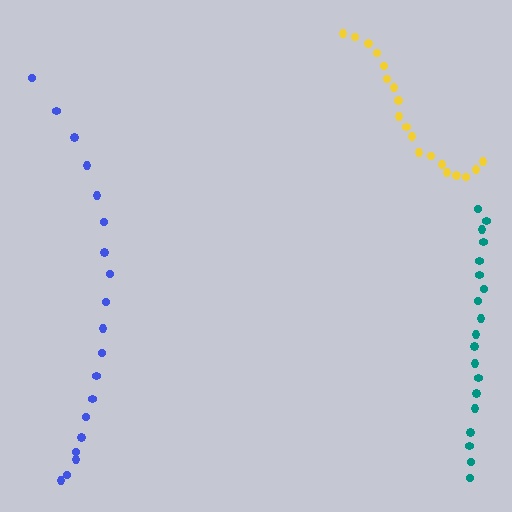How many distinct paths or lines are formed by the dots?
There are 3 distinct paths.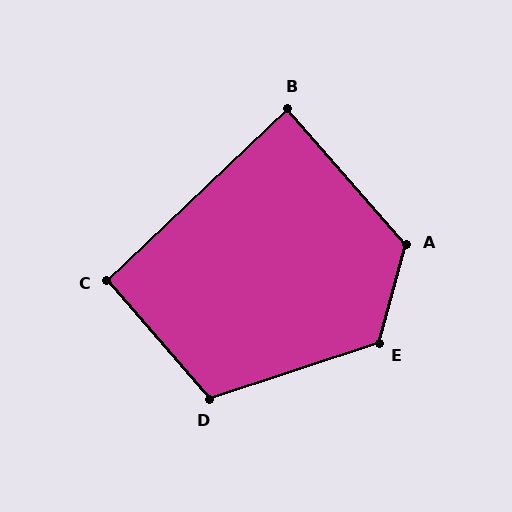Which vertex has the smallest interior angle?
B, at approximately 88 degrees.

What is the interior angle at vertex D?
Approximately 112 degrees (obtuse).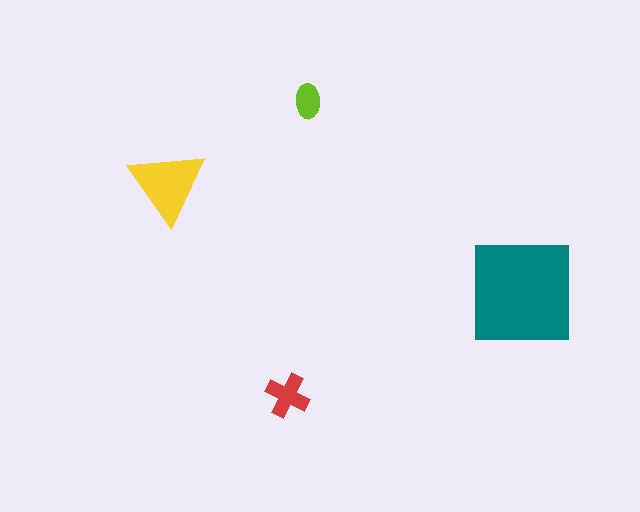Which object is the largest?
The teal square.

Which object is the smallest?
The lime ellipse.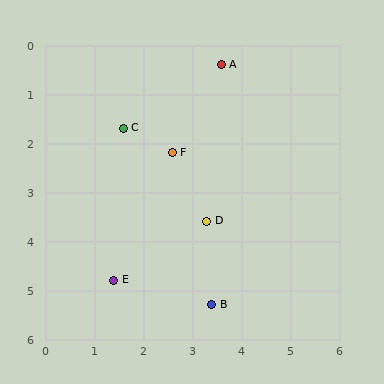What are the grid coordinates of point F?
Point F is at approximately (2.6, 2.2).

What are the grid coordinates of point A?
Point A is at approximately (3.6, 0.4).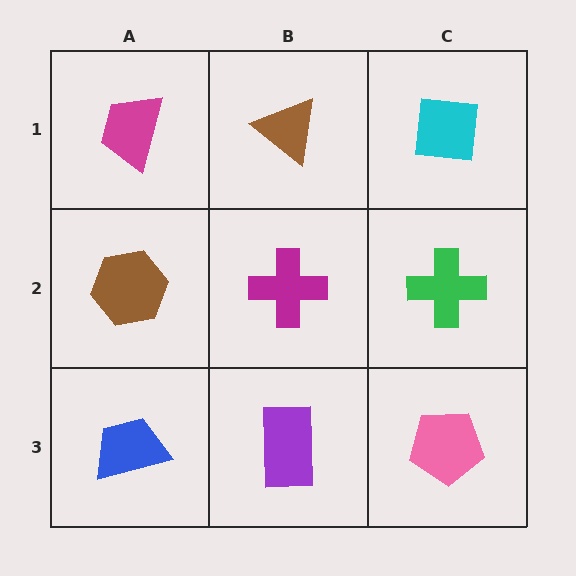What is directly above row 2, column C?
A cyan square.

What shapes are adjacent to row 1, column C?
A green cross (row 2, column C), a brown triangle (row 1, column B).